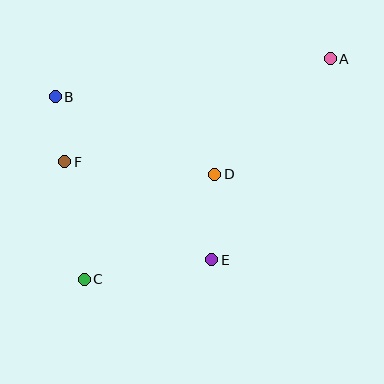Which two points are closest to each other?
Points B and F are closest to each other.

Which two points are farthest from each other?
Points A and C are farthest from each other.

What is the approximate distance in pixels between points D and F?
The distance between D and F is approximately 151 pixels.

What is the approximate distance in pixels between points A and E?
The distance between A and E is approximately 233 pixels.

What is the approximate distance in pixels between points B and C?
The distance between B and C is approximately 185 pixels.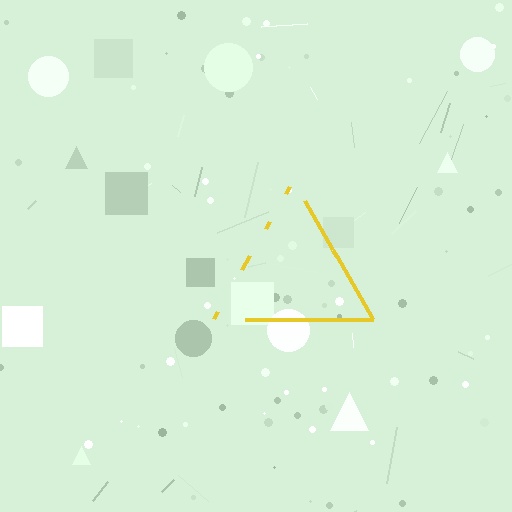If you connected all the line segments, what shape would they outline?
They would outline a triangle.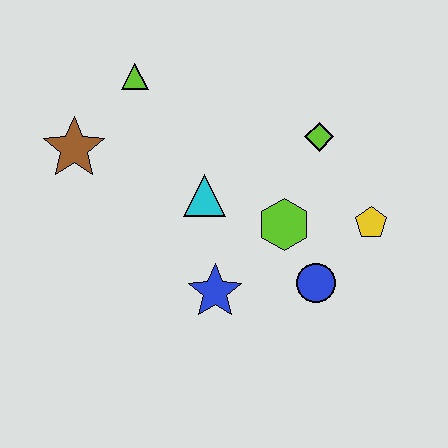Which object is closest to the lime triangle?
The brown star is closest to the lime triangle.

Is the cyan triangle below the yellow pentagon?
No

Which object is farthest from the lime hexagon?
The brown star is farthest from the lime hexagon.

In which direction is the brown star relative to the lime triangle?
The brown star is below the lime triangle.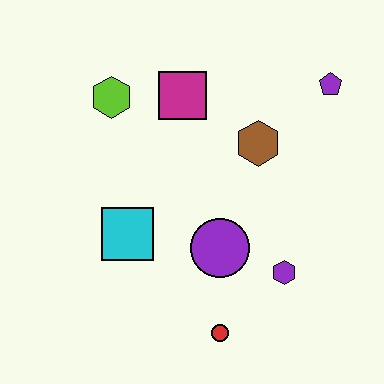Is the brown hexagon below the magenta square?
Yes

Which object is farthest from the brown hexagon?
The red circle is farthest from the brown hexagon.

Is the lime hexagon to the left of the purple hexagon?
Yes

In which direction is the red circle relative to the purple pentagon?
The red circle is below the purple pentagon.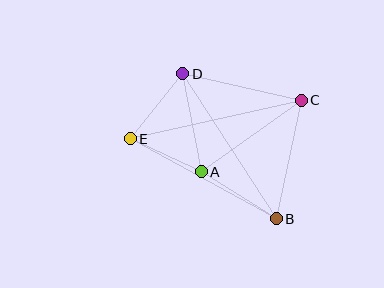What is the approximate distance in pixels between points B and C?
The distance between B and C is approximately 121 pixels.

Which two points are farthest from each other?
Points C and E are farthest from each other.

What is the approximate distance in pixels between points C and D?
The distance between C and D is approximately 121 pixels.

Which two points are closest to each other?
Points A and E are closest to each other.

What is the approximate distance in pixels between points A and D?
The distance between A and D is approximately 100 pixels.